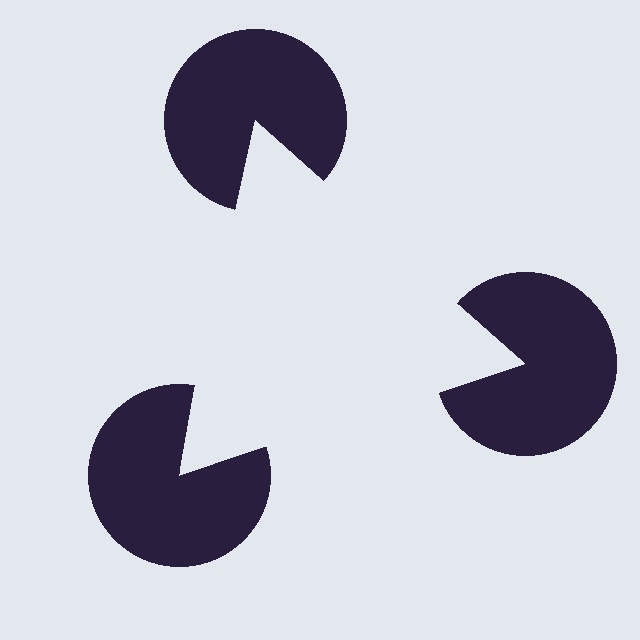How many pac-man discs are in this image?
There are 3 — one at each vertex of the illusory triangle.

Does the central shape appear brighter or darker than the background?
It typically appears slightly brighter than the background, even though no actual brightness change is drawn.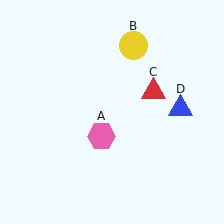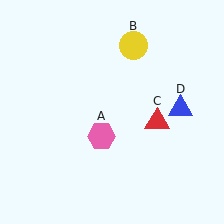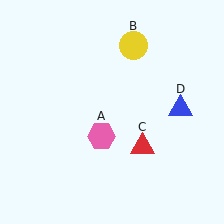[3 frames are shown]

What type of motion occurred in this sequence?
The red triangle (object C) rotated clockwise around the center of the scene.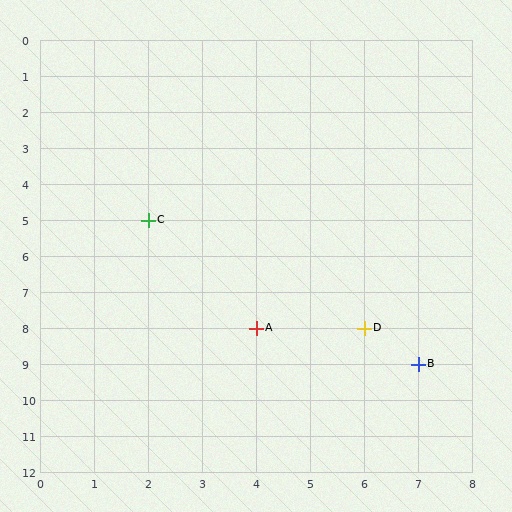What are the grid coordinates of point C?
Point C is at grid coordinates (2, 5).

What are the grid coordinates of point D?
Point D is at grid coordinates (6, 8).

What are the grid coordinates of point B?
Point B is at grid coordinates (7, 9).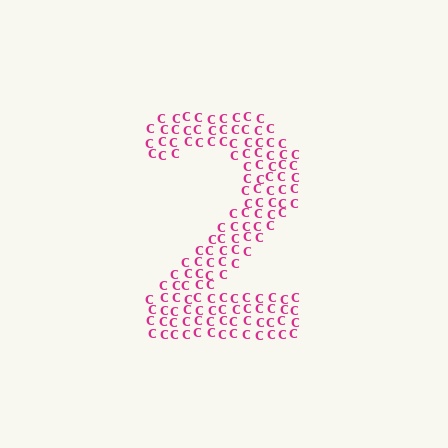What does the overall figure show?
The overall figure shows the digit 2.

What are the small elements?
The small elements are letter C's.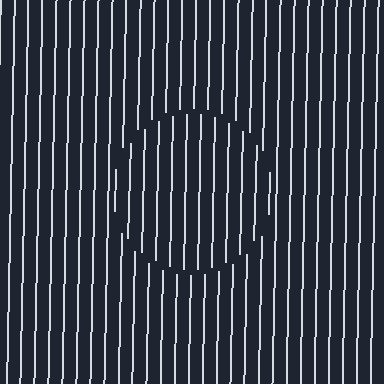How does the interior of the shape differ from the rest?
The interior of the shape contains the same grating, shifted by half a period — the contour is defined by the phase discontinuity where line-ends from the inner and outer gratings abut.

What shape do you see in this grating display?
An illusory circle. The interior of the shape contains the same grating, shifted by half a period — the contour is defined by the phase discontinuity where line-ends from the inner and outer gratings abut.